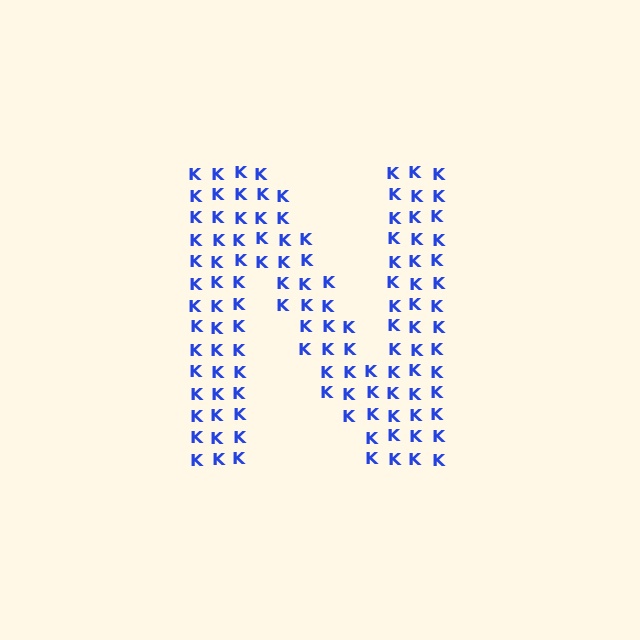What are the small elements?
The small elements are letter K's.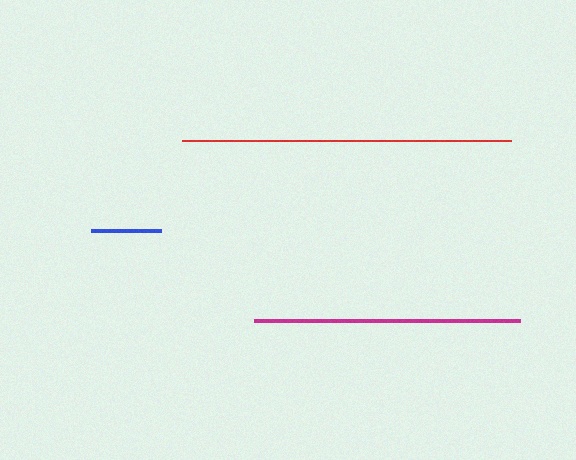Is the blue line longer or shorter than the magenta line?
The magenta line is longer than the blue line.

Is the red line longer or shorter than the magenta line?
The red line is longer than the magenta line.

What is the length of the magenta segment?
The magenta segment is approximately 266 pixels long.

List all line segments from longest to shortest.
From longest to shortest: red, magenta, blue.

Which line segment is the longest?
The red line is the longest at approximately 329 pixels.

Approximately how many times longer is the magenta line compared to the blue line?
The magenta line is approximately 3.8 times the length of the blue line.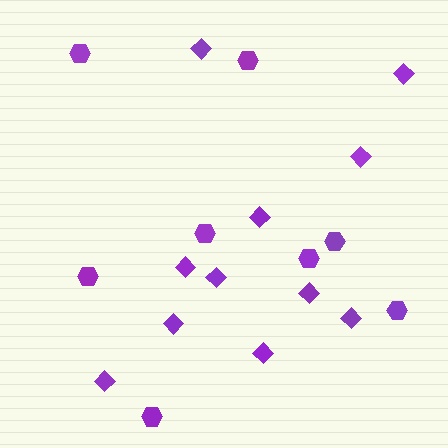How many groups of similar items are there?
There are 2 groups: one group of diamonds (11) and one group of hexagons (8).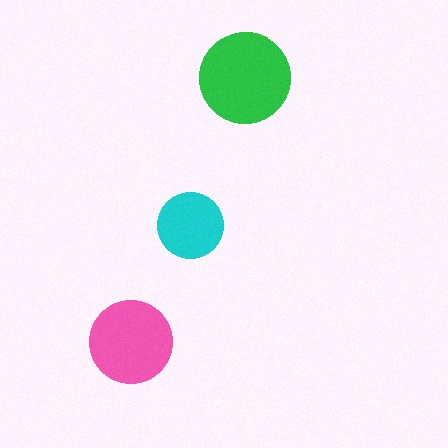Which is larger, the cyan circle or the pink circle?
The pink one.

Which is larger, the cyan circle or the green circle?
The green one.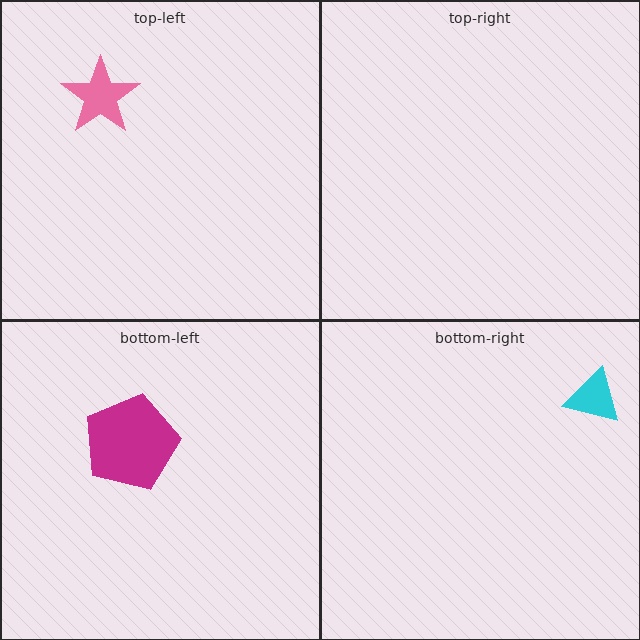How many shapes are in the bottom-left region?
1.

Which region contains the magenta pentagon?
The bottom-left region.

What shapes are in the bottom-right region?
The cyan triangle.